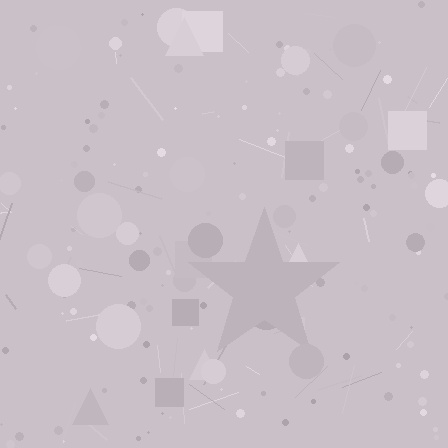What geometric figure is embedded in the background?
A star is embedded in the background.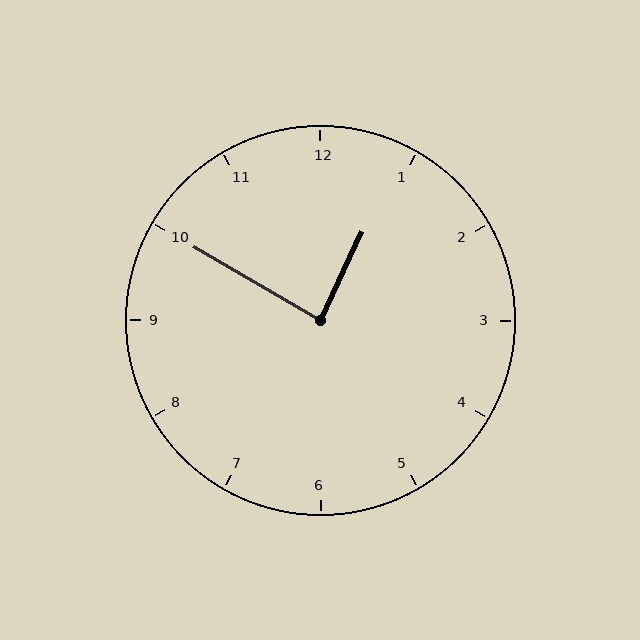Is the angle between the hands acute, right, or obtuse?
It is right.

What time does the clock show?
12:50.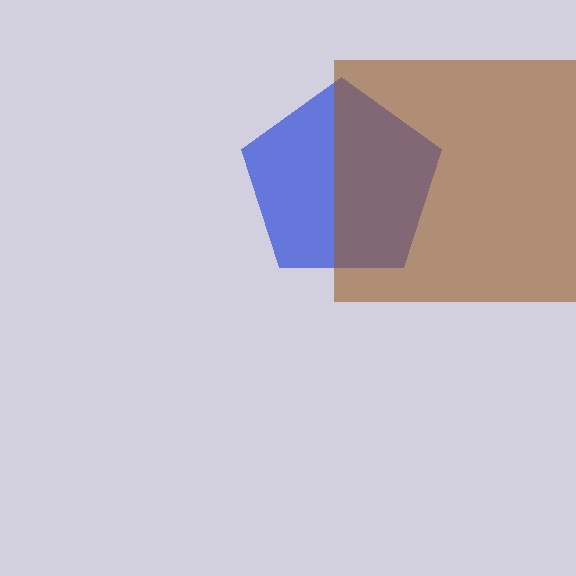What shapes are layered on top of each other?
The layered shapes are: a blue pentagon, a brown square.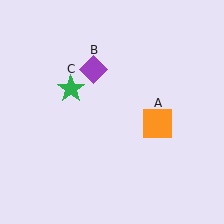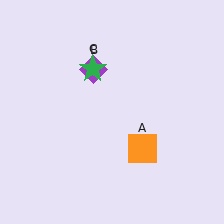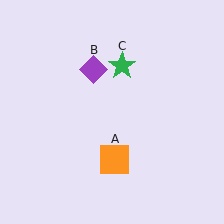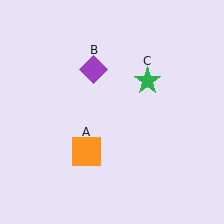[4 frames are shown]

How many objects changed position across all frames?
2 objects changed position: orange square (object A), green star (object C).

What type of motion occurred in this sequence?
The orange square (object A), green star (object C) rotated clockwise around the center of the scene.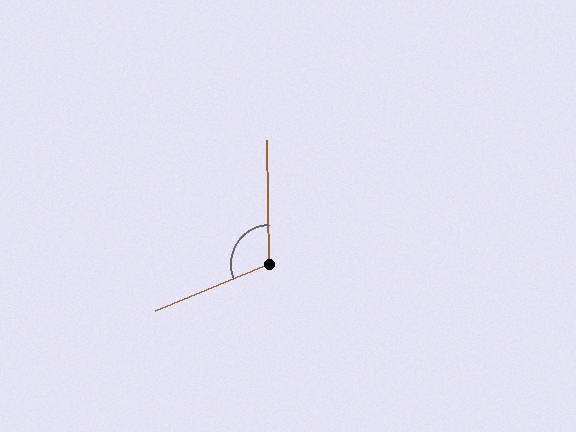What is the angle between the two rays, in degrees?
Approximately 111 degrees.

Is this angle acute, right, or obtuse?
It is obtuse.